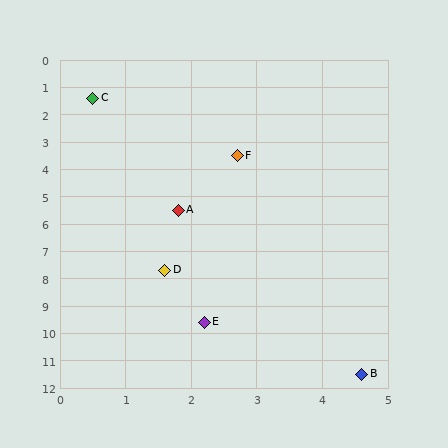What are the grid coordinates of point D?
Point D is at approximately (1.6, 7.7).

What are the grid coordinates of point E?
Point E is at approximately (2.2, 9.6).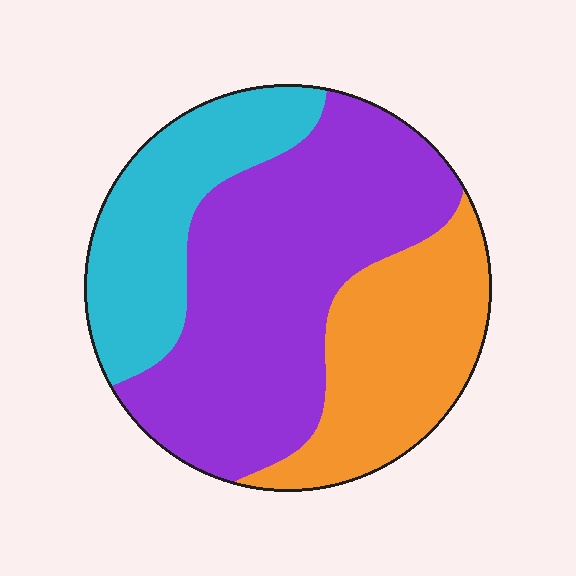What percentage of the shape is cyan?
Cyan takes up about one quarter (1/4) of the shape.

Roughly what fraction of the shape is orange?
Orange takes up between a quarter and a half of the shape.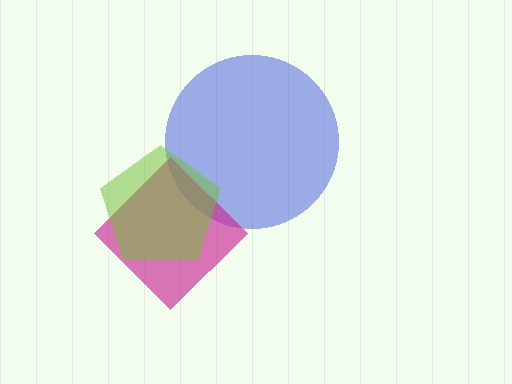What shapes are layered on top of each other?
The layered shapes are: a blue circle, a magenta diamond, a lime pentagon.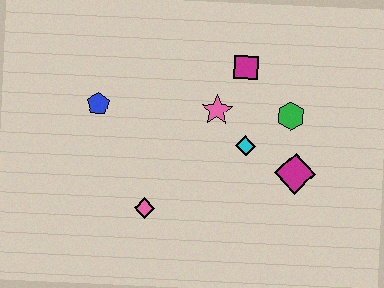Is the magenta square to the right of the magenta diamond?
No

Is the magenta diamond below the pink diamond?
No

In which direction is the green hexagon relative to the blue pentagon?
The green hexagon is to the right of the blue pentagon.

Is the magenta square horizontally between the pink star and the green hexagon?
Yes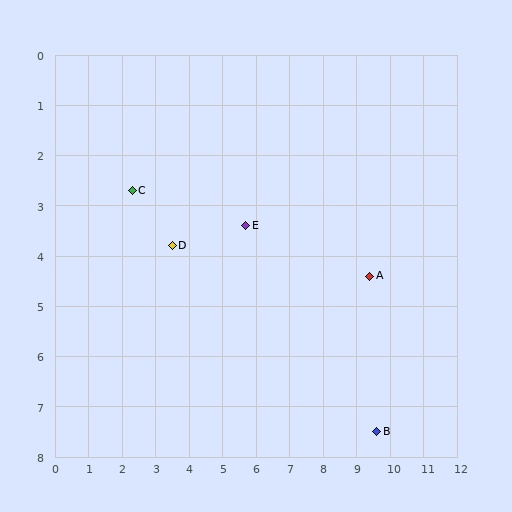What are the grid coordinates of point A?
Point A is at approximately (9.4, 4.4).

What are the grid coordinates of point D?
Point D is at approximately (3.5, 3.8).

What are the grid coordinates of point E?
Point E is at approximately (5.7, 3.4).